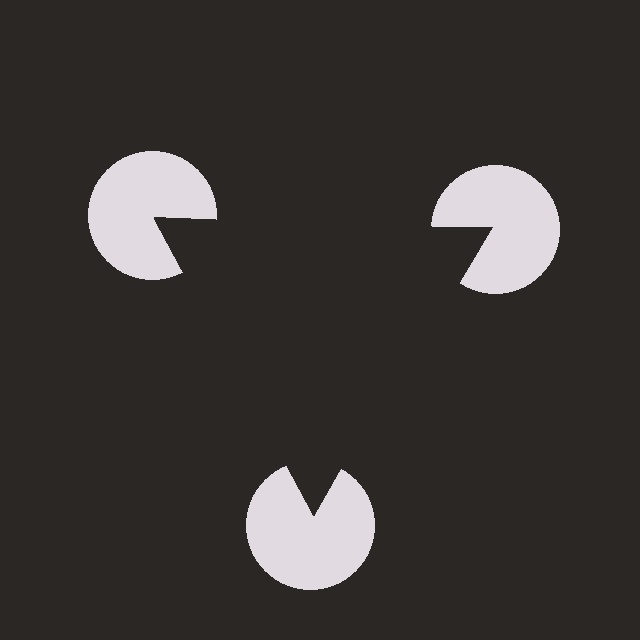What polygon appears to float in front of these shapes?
An illusory triangle — its edges are inferred from the aligned wedge cuts in the pac-man discs, not physically drawn.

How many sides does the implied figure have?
3 sides.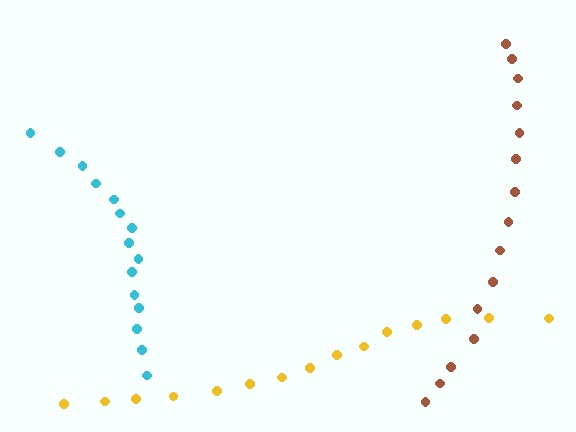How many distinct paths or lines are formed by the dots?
There are 3 distinct paths.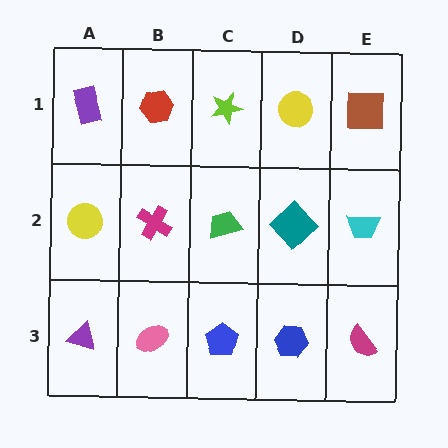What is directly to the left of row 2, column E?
A teal diamond.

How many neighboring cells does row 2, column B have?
4.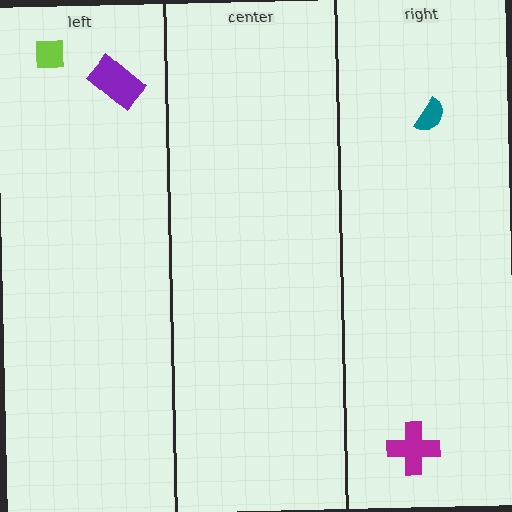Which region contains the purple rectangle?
The left region.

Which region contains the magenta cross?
The right region.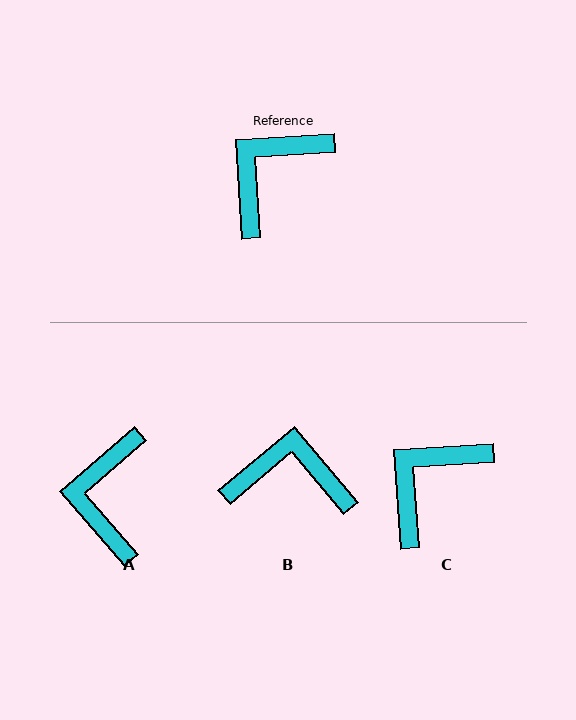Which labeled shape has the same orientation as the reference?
C.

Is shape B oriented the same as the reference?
No, it is off by about 54 degrees.